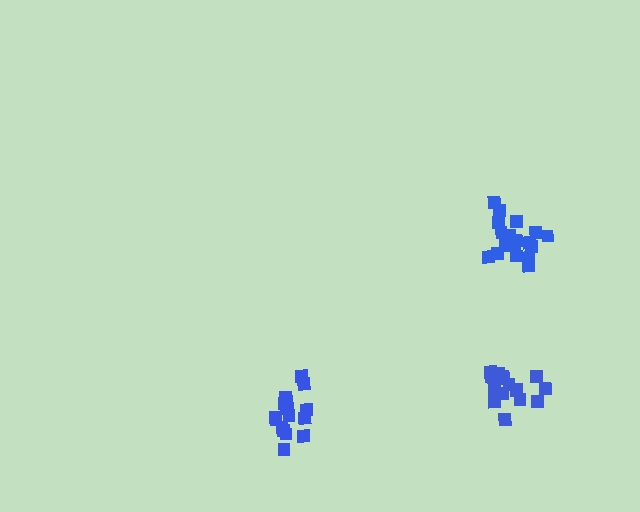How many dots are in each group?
Group 1: 17 dots, Group 2: 18 dots, Group 3: 17 dots (52 total).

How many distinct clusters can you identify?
There are 3 distinct clusters.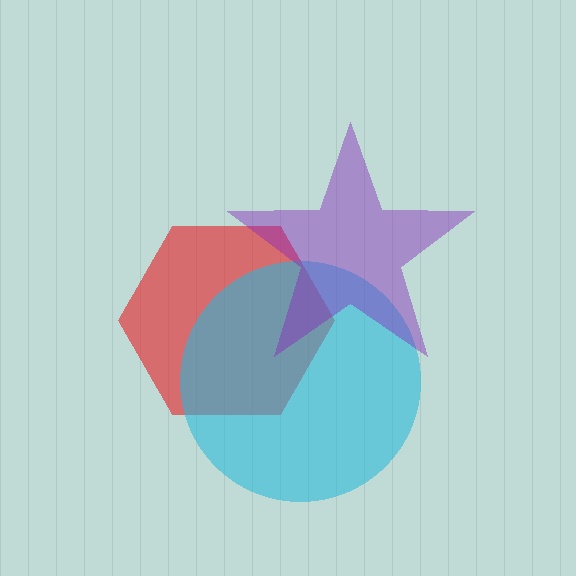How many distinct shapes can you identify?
There are 3 distinct shapes: a red hexagon, a cyan circle, a purple star.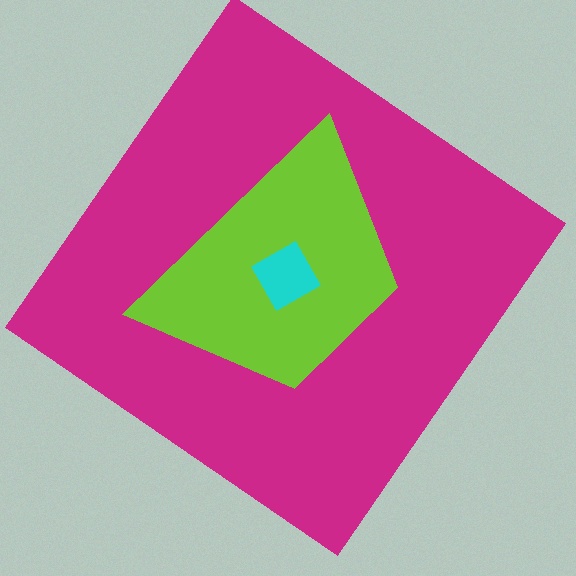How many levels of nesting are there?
3.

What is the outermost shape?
The magenta diamond.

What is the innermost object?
The cyan diamond.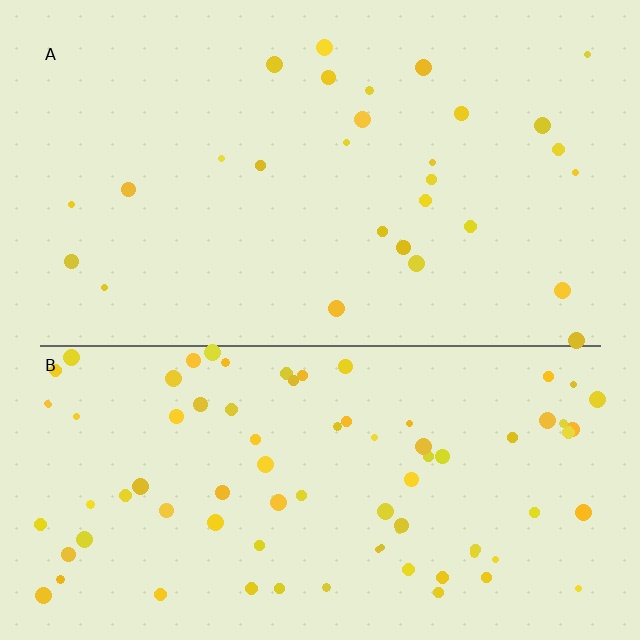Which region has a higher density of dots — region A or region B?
B (the bottom).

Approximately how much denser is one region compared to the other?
Approximately 2.9× — region B over region A.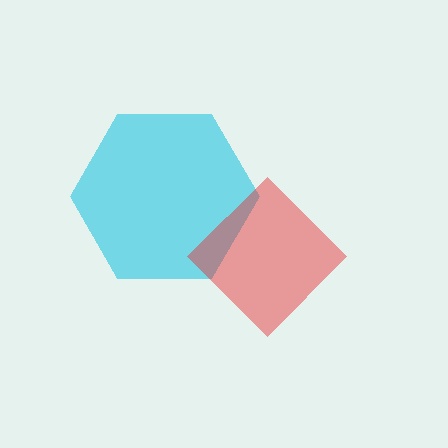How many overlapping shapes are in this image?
There are 2 overlapping shapes in the image.